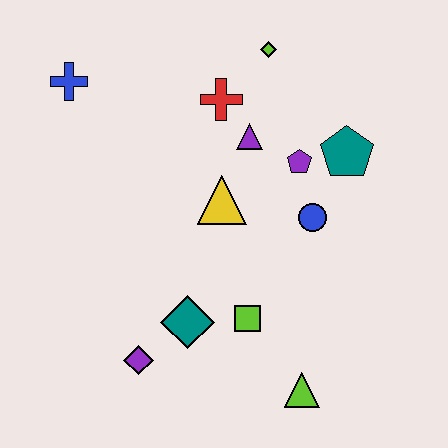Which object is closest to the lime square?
The teal diamond is closest to the lime square.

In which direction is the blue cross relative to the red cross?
The blue cross is to the left of the red cross.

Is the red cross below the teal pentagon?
No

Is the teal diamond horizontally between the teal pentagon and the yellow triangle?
No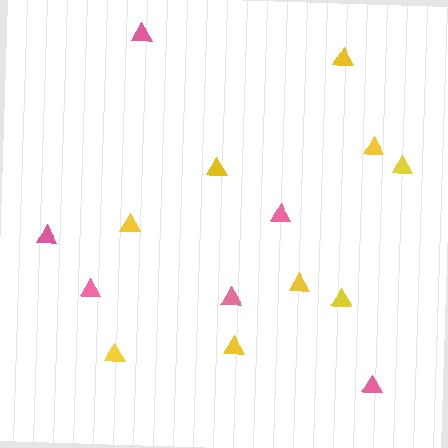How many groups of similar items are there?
There are 2 groups: one group of pink triangles (6) and one group of yellow triangles (9).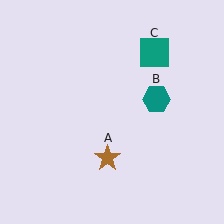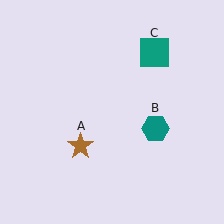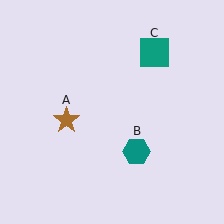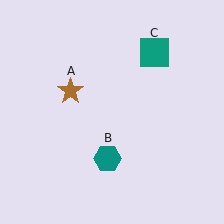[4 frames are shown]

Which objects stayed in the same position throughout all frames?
Teal square (object C) remained stationary.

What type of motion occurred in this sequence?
The brown star (object A), teal hexagon (object B) rotated clockwise around the center of the scene.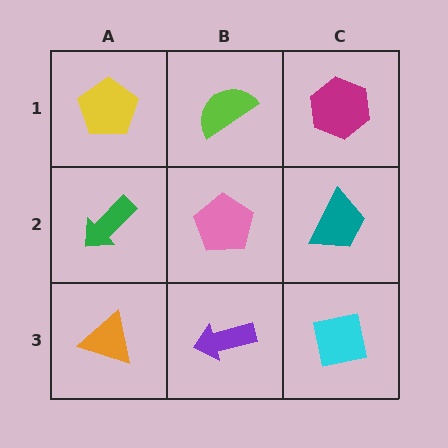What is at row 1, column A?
A yellow pentagon.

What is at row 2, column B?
A pink pentagon.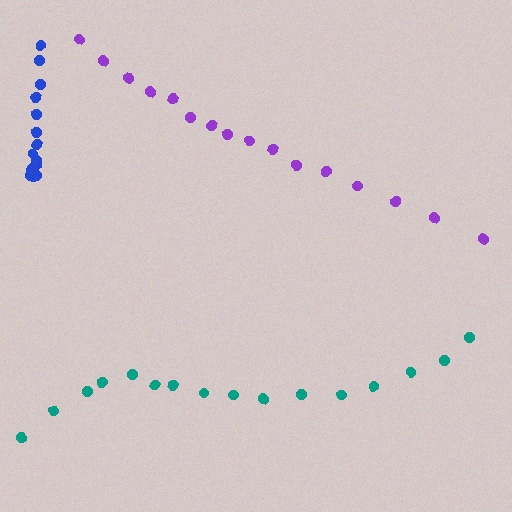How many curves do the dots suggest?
There are 3 distinct paths.